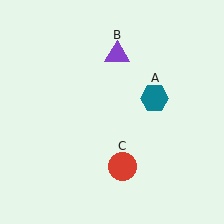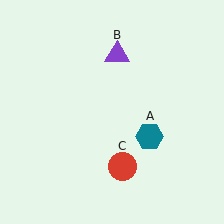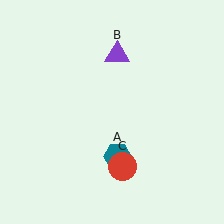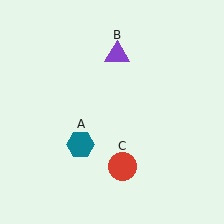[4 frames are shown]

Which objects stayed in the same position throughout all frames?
Purple triangle (object B) and red circle (object C) remained stationary.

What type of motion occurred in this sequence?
The teal hexagon (object A) rotated clockwise around the center of the scene.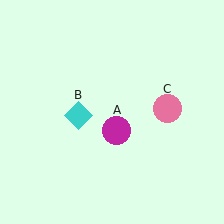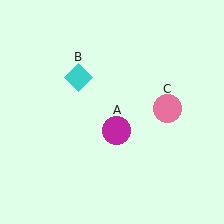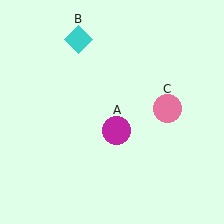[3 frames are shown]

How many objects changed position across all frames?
1 object changed position: cyan diamond (object B).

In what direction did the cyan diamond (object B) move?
The cyan diamond (object B) moved up.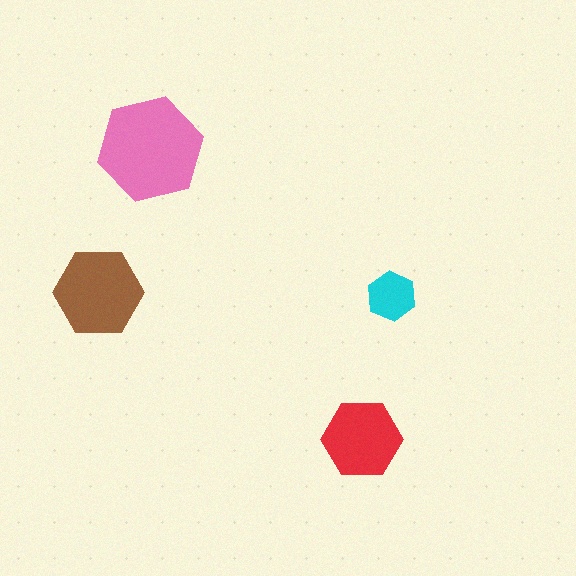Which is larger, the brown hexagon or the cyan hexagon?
The brown one.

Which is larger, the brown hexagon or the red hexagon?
The brown one.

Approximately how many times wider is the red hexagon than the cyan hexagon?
About 1.5 times wider.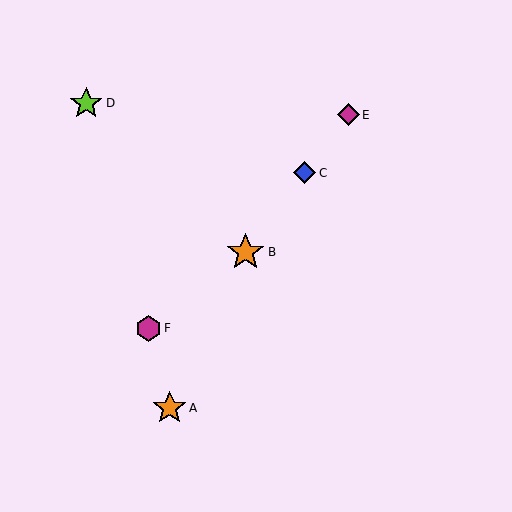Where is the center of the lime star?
The center of the lime star is at (86, 103).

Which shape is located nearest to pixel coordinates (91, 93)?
The lime star (labeled D) at (86, 103) is nearest to that location.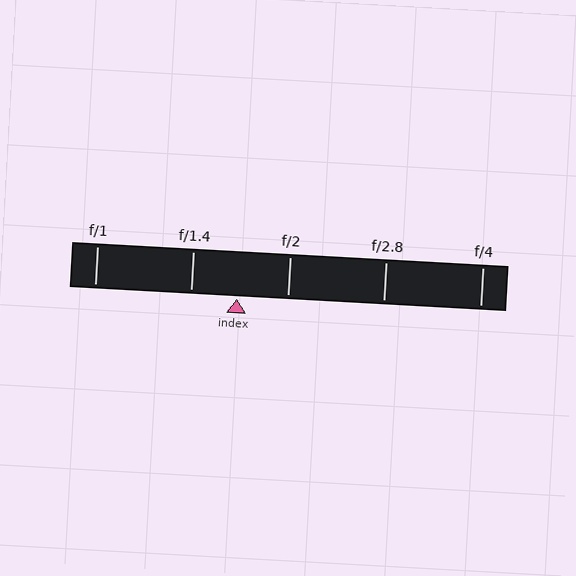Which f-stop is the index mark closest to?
The index mark is closest to f/1.4.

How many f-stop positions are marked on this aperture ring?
There are 5 f-stop positions marked.